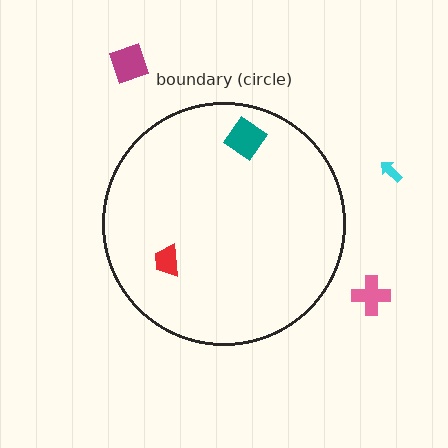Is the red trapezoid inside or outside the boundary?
Inside.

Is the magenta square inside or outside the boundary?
Outside.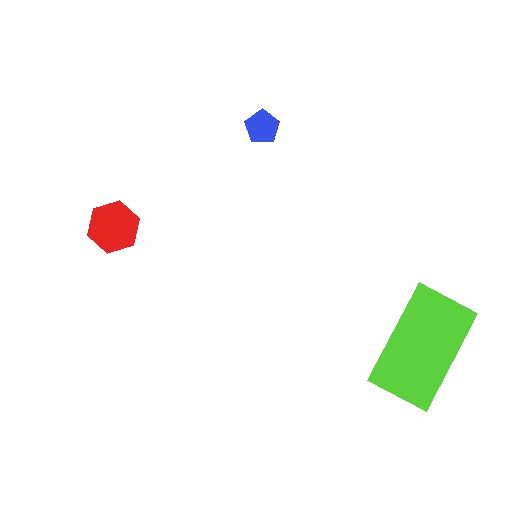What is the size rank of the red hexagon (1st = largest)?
2nd.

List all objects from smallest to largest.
The blue pentagon, the red hexagon, the lime rectangle.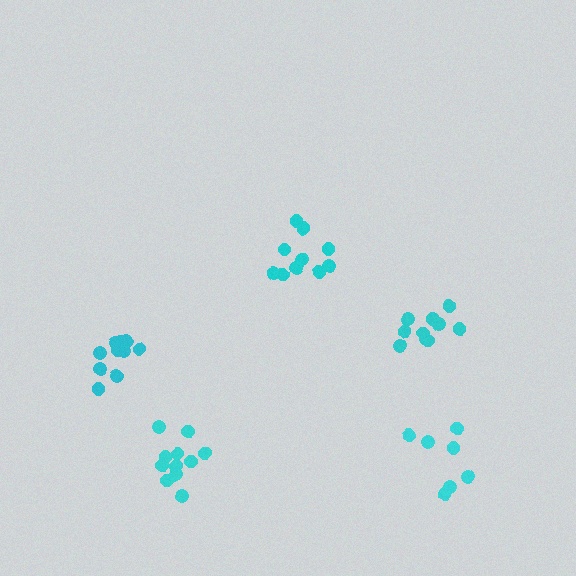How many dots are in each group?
Group 1: 10 dots, Group 2: 7 dots, Group 3: 10 dots, Group 4: 11 dots, Group 5: 10 dots (48 total).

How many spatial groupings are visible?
There are 5 spatial groupings.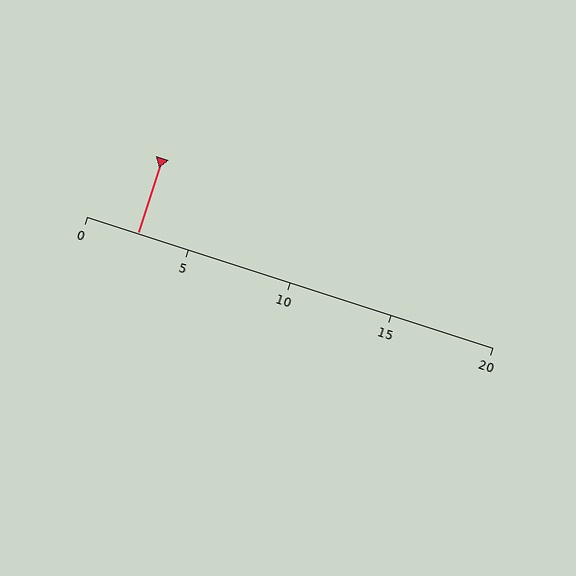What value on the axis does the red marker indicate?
The marker indicates approximately 2.5.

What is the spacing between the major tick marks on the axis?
The major ticks are spaced 5 apart.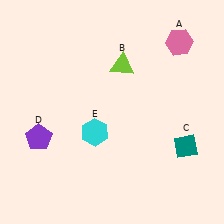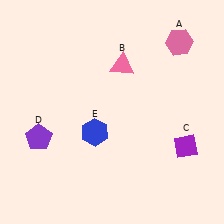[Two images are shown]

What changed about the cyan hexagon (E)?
In Image 1, E is cyan. In Image 2, it changed to blue.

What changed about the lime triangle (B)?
In Image 1, B is lime. In Image 2, it changed to pink.